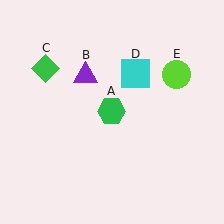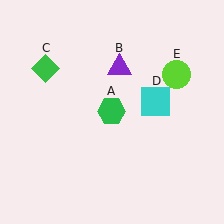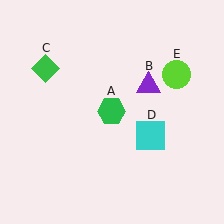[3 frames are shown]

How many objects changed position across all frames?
2 objects changed position: purple triangle (object B), cyan square (object D).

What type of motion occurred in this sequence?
The purple triangle (object B), cyan square (object D) rotated clockwise around the center of the scene.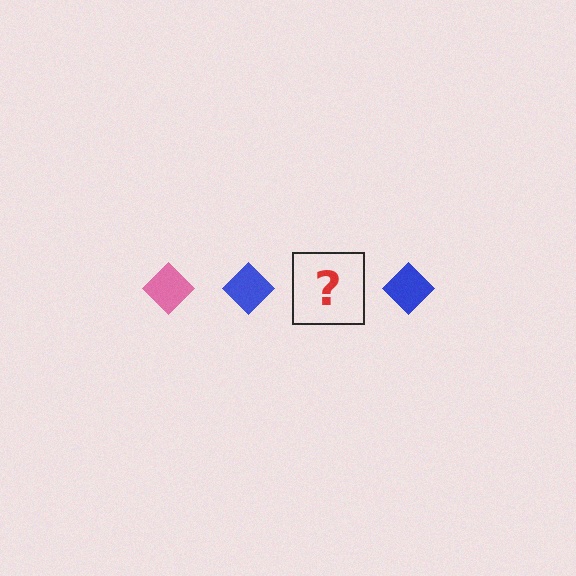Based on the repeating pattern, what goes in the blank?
The blank should be a pink diamond.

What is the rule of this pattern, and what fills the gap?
The rule is that the pattern cycles through pink, blue diamonds. The gap should be filled with a pink diamond.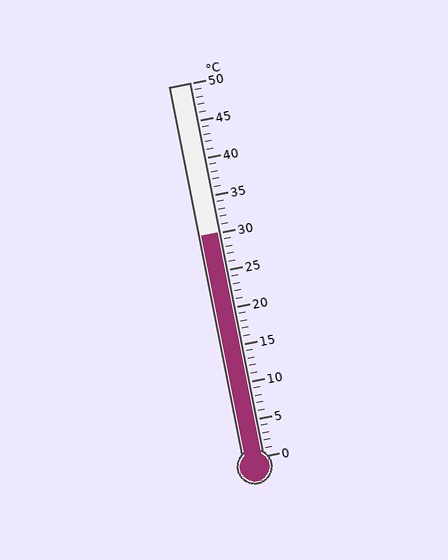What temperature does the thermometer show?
The thermometer shows approximately 30°C.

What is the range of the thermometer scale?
The thermometer scale ranges from 0°C to 50°C.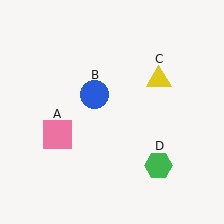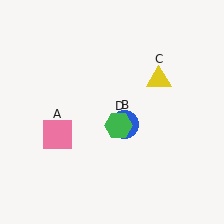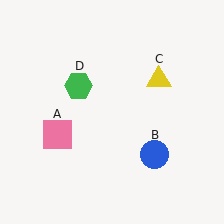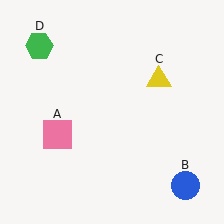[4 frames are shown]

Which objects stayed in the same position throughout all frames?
Pink square (object A) and yellow triangle (object C) remained stationary.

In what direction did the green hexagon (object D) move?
The green hexagon (object D) moved up and to the left.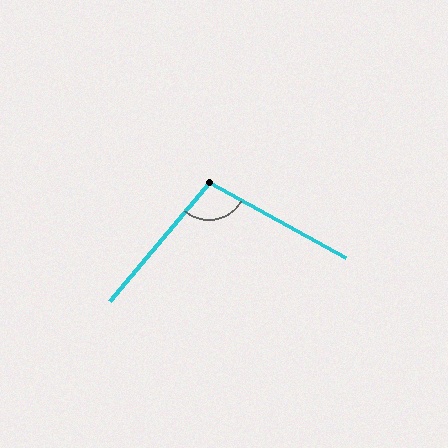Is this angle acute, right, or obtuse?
It is obtuse.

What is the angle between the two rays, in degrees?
Approximately 101 degrees.